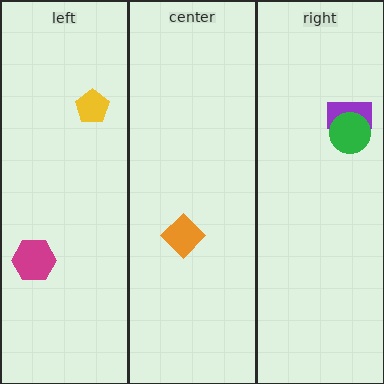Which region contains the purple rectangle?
The right region.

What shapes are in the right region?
The purple rectangle, the green circle.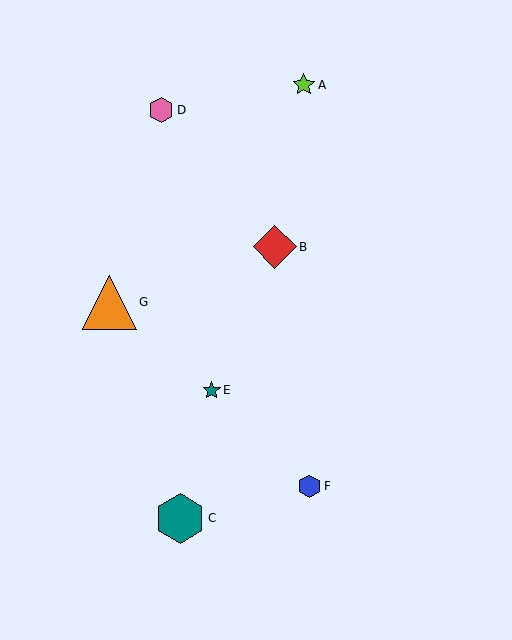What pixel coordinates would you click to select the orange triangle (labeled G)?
Click at (110, 302) to select the orange triangle G.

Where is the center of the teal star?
The center of the teal star is at (212, 390).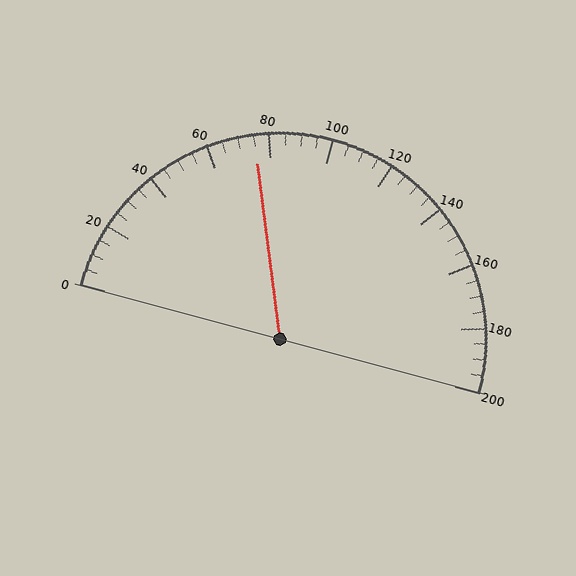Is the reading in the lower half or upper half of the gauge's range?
The reading is in the lower half of the range (0 to 200).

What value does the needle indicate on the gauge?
The needle indicates approximately 75.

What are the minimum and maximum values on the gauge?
The gauge ranges from 0 to 200.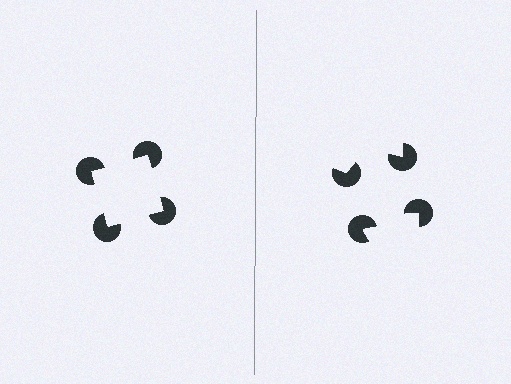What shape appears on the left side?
An illusory square.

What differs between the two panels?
The pac-man discs are positioned identically on both sides; only the wedge orientations differ. On the left they align to a square; on the right they are misaligned.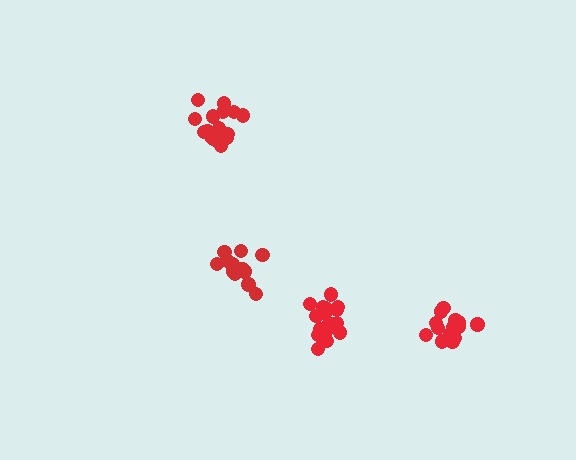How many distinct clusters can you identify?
There are 4 distinct clusters.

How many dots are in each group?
Group 1: 13 dots, Group 2: 17 dots, Group 3: 15 dots, Group 4: 17 dots (62 total).